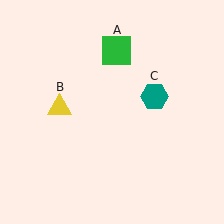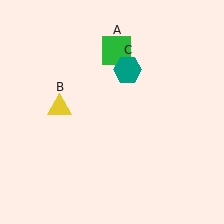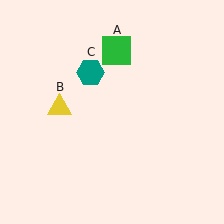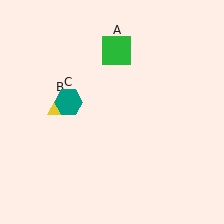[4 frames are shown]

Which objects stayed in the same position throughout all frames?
Green square (object A) and yellow triangle (object B) remained stationary.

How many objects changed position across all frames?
1 object changed position: teal hexagon (object C).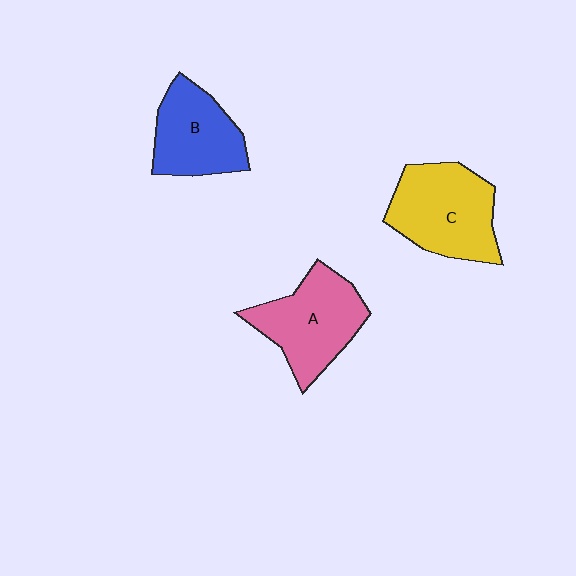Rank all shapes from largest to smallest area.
From largest to smallest: C (yellow), A (pink), B (blue).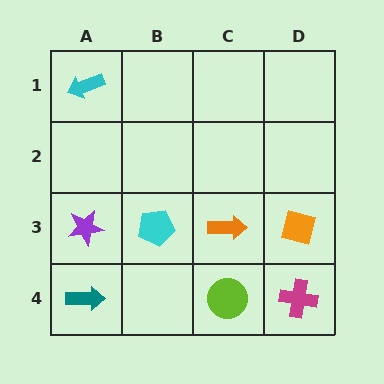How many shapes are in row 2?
0 shapes.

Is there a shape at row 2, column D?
No, that cell is empty.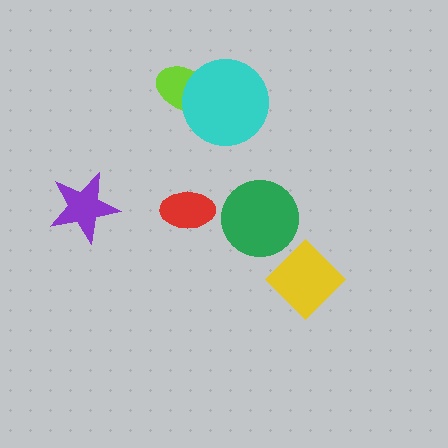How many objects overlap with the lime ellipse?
1 object overlaps with the lime ellipse.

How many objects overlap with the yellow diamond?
0 objects overlap with the yellow diamond.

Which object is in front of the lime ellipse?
The cyan circle is in front of the lime ellipse.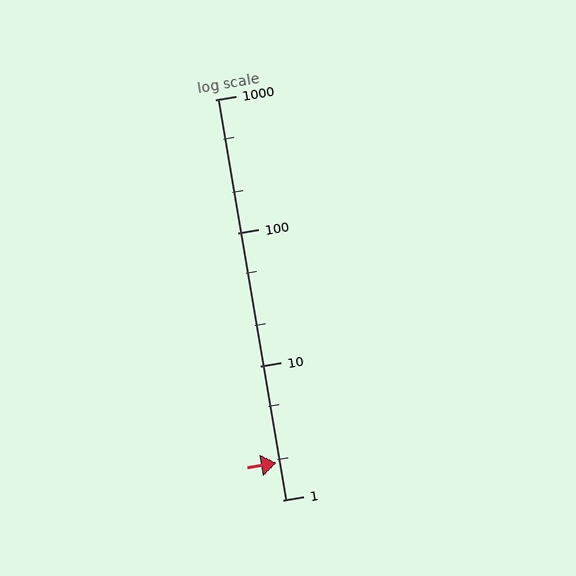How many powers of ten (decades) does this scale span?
The scale spans 3 decades, from 1 to 1000.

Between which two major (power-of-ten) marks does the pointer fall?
The pointer is between 1 and 10.